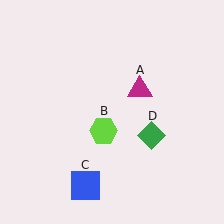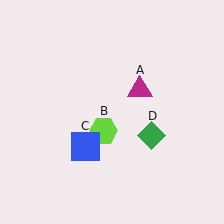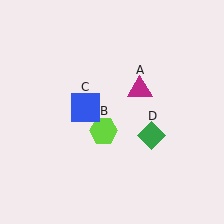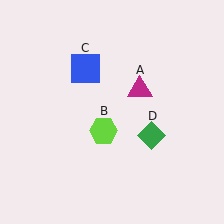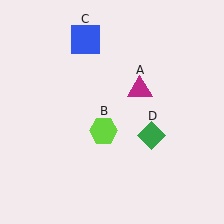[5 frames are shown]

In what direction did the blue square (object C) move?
The blue square (object C) moved up.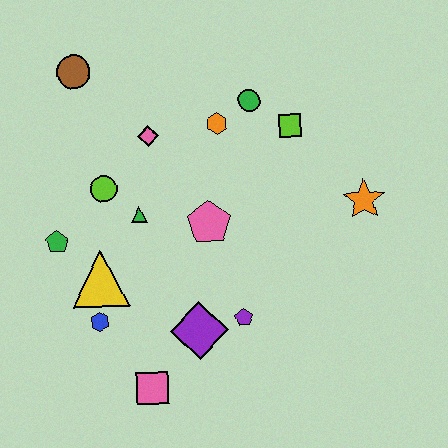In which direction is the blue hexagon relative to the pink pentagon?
The blue hexagon is to the left of the pink pentagon.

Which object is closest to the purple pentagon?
The purple diamond is closest to the purple pentagon.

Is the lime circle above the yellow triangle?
Yes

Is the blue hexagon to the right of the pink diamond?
No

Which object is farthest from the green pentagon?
The orange star is farthest from the green pentagon.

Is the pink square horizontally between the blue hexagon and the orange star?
Yes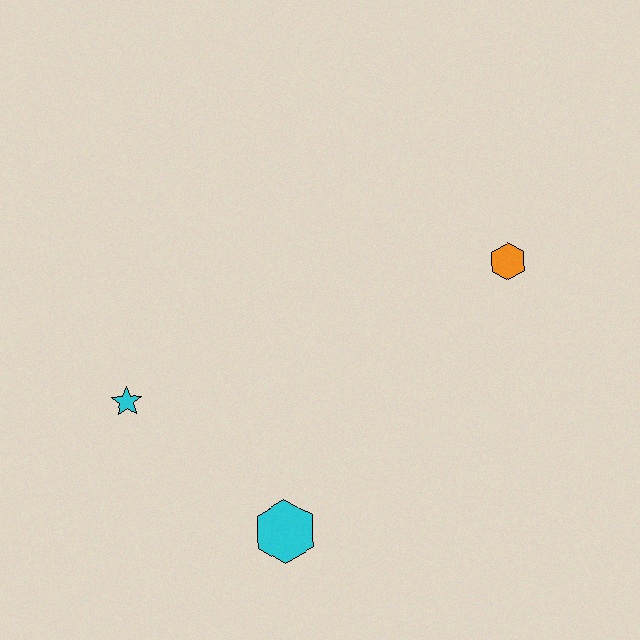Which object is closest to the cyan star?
The cyan hexagon is closest to the cyan star.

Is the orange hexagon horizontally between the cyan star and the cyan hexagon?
No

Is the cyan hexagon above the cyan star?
No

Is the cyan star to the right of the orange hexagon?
No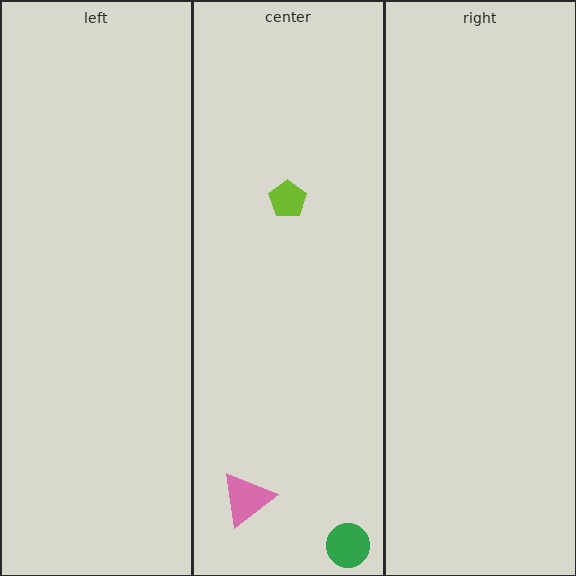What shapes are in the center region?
The green circle, the lime pentagon, the pink triangle.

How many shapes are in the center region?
3.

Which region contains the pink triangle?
The center region.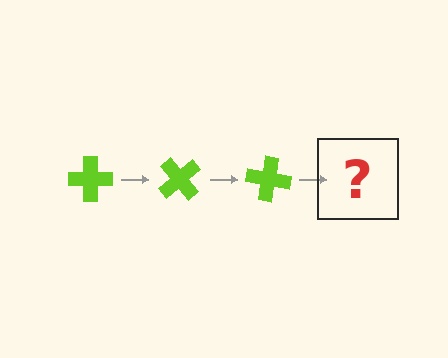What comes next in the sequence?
The next element should be a lime cross rotated 150 degrees.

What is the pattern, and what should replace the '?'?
The pattern is that the cross rotates 50 degrees each step. The '?' should be a lime cross rotated 150 degrees.